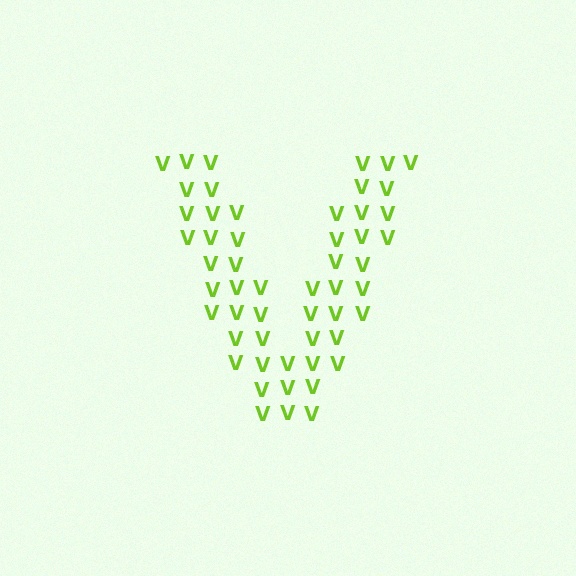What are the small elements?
The small elements are letter V's.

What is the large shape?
The large shape is the letter V.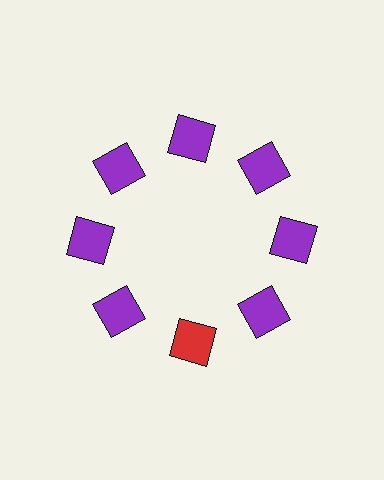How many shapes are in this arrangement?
There are 8 shapes arranged in a ring pattern.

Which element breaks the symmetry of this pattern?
The red square at roughly the 6 o'clock position breaks the symmetry. All other shapes are purple squares.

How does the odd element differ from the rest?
It has a different color: red instead of purple.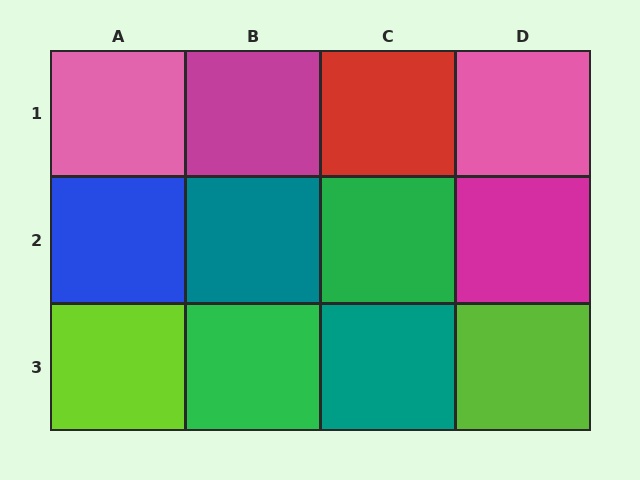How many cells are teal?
2 cells are teal.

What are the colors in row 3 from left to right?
Lime, green, teal, lime.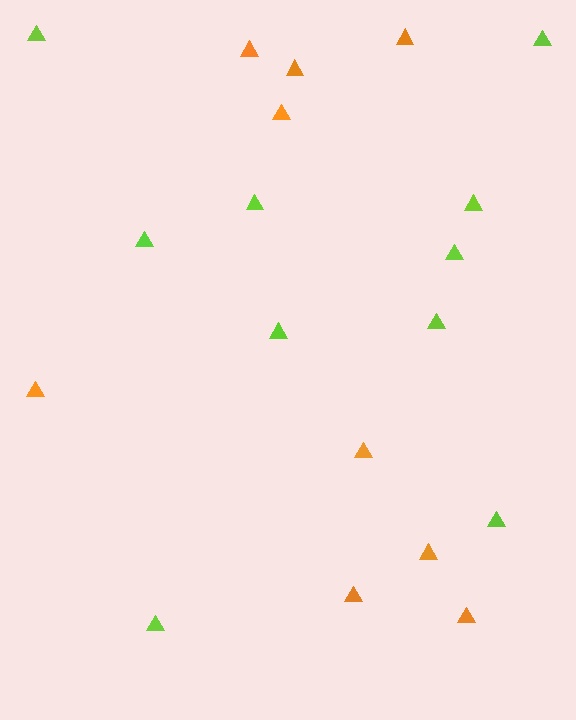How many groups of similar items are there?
There are 2 groups: one group of lime triangles (10) and one group of orange triangles (9).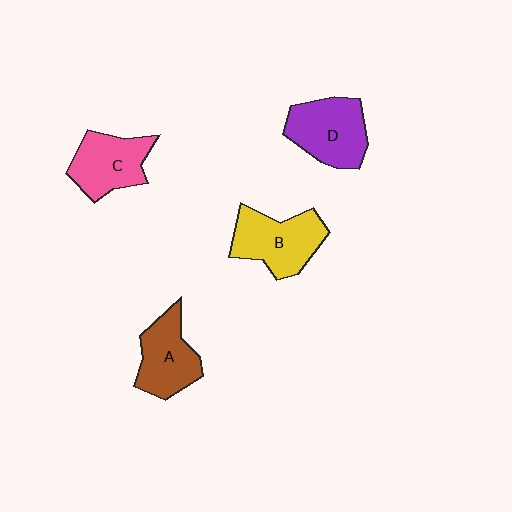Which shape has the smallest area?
Shape A (brown).